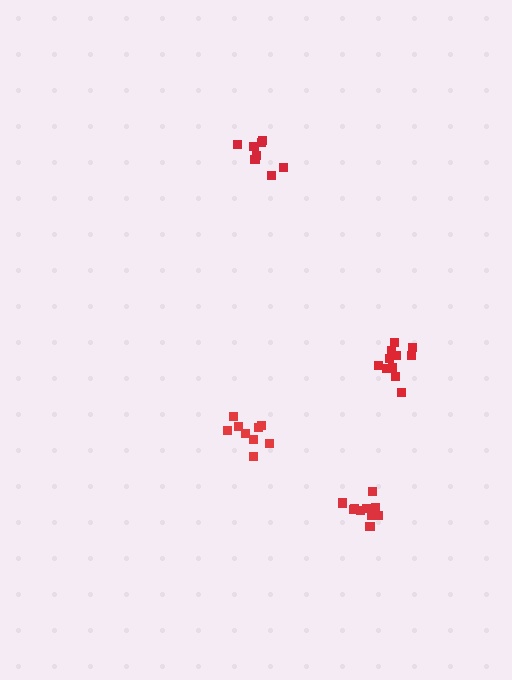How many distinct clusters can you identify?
There are 4 distinct clusters.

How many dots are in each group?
Group 1: 11 dots, Group 2: 8 dots, Group 3: 10 dots, Group 4: 9 dots (38 total).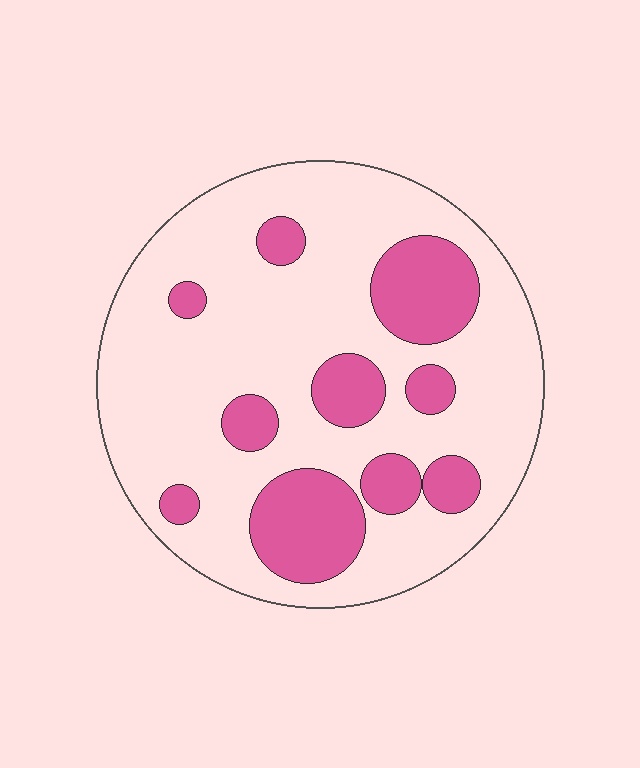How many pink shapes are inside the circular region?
10.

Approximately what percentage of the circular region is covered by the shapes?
Approximately 25%.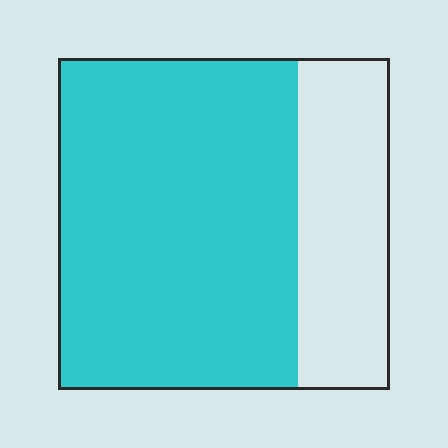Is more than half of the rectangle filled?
Yes.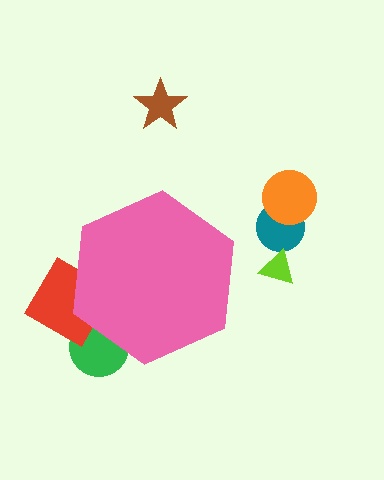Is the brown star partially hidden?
No, the brown star is fully visible.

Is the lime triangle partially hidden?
No, the lime triangle is fully visible.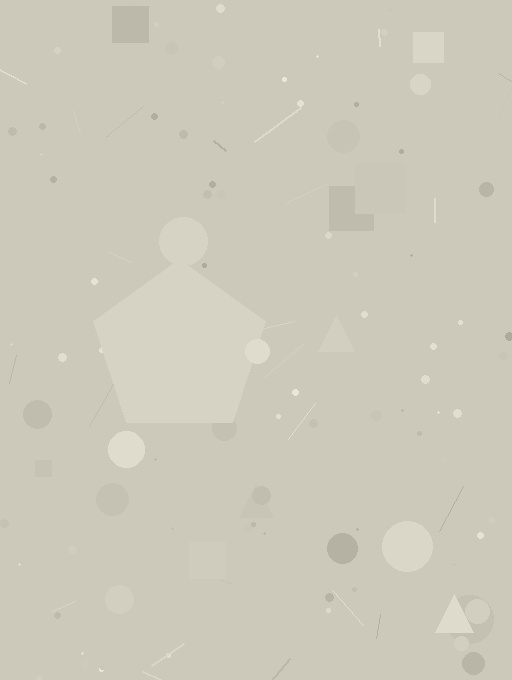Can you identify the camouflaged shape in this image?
The camouflaged shape is a pentagon.